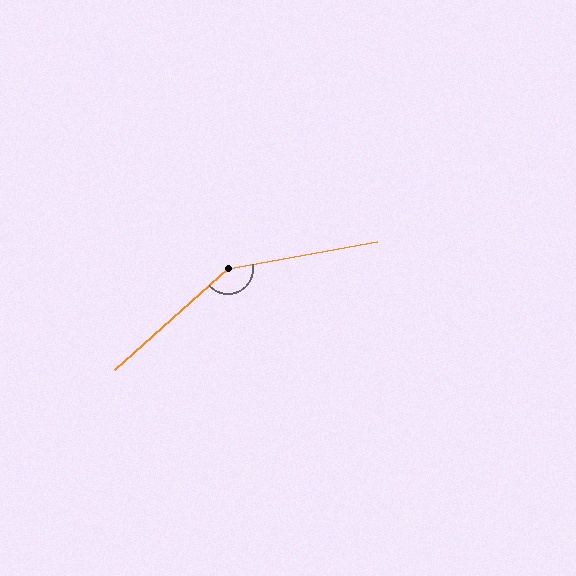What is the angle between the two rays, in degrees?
Approximately 149 degrees.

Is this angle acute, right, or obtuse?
It is obtuse.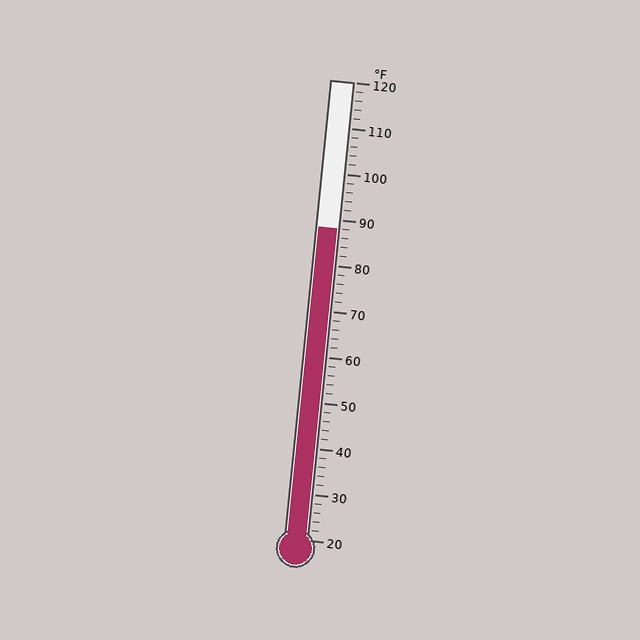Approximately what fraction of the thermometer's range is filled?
The thermometer is filled to approximately 70% of its range.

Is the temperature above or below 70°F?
The temperature is above 70°F.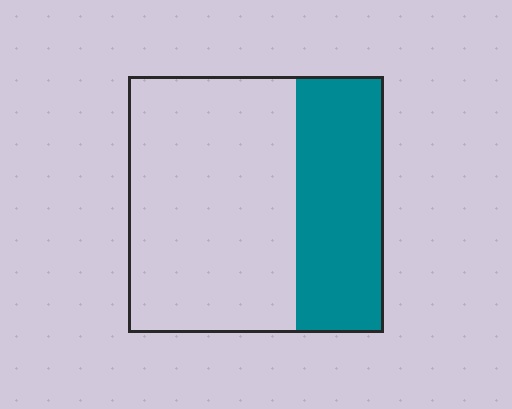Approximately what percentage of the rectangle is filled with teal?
Approximately 35%.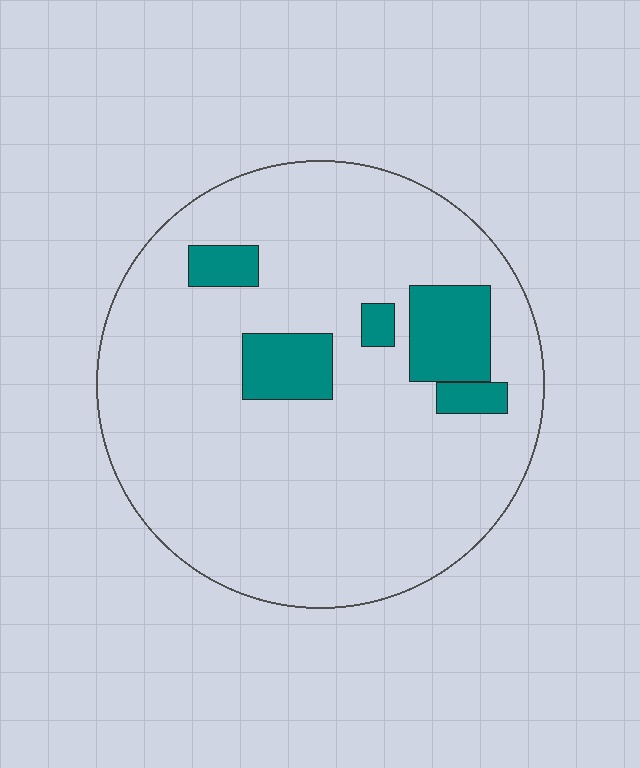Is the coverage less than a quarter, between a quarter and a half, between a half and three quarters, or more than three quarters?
Less than a quarter.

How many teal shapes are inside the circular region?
5.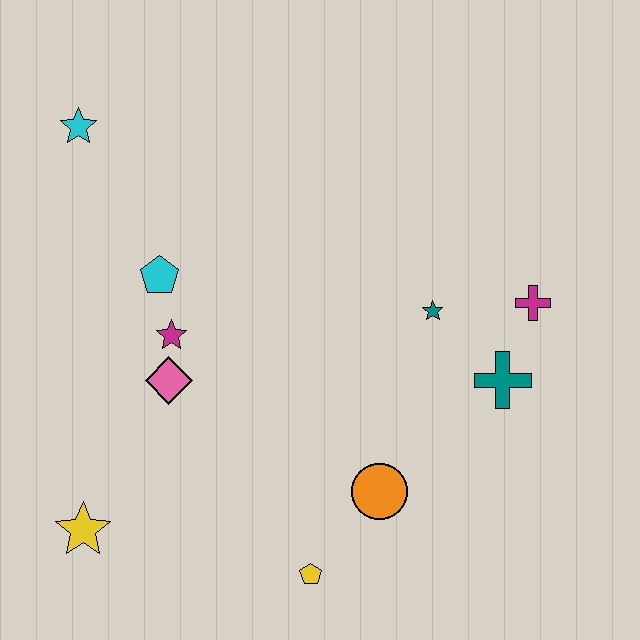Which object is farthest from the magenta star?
The magenta cross is farthest from the magenta star.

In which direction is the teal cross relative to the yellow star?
The teal cross is to the right of the yellow star.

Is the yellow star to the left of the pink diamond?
Yes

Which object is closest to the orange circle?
The yellow pentagon is closest to the orange circle.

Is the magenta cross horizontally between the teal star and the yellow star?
No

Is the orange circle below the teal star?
Yes